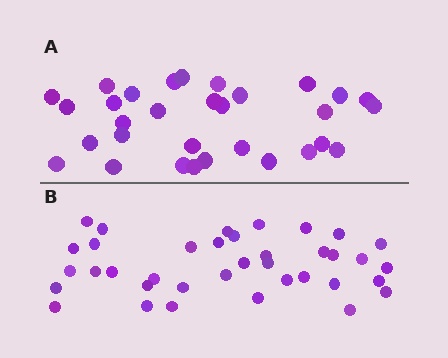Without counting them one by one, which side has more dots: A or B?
Region B (the bottom region) has more dots.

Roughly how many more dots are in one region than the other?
Region B has about 6 more dots than region A.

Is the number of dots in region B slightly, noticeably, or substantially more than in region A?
Region B has only slightly more — the two regions are fairly close. The ratio is roughly 1.2 to 1.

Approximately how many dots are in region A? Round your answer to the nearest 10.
About 30 dots. (The exact count is 31, which rounds to 30.)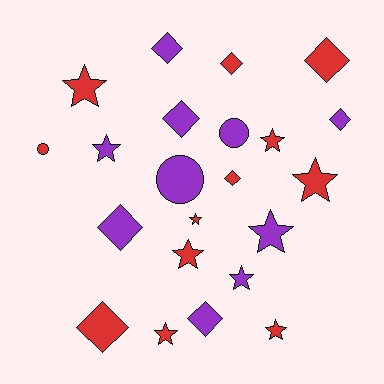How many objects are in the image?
There are 22 objects.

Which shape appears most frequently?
Star, with 10 objects.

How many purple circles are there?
There are 2 purple circles.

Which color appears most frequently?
Red, with 12 objects.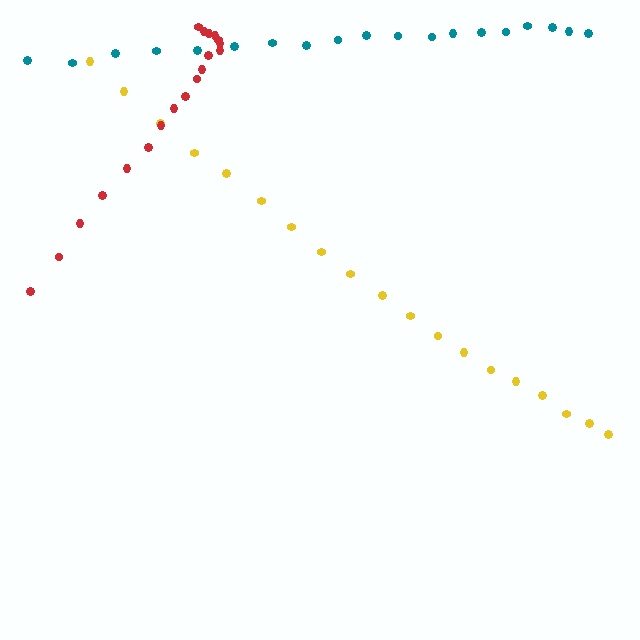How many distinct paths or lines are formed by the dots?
There are 3 distinct paths.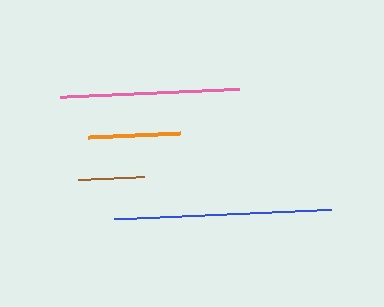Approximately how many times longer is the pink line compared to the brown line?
The pink line is approximately 2.7 times the length of the brown line.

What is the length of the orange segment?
The orange segment is approximately 92 pixels long.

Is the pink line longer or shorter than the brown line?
The pink line is longer than the brown line.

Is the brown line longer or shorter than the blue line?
The blue line is longer than the brown line.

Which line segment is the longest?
The blue line is the longest at approximately 218 pixels.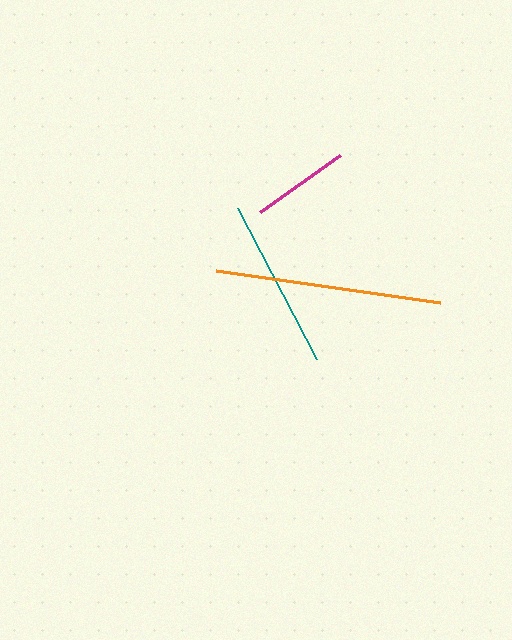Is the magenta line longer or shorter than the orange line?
The orange line is longer than the magenta line.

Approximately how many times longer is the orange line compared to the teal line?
The orange line is approximately 1.3 times the length of the teal line.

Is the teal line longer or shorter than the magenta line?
The teal line is longer than the magenta line.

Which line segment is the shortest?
The magenta line is the shortest at approximately 98 pixels.